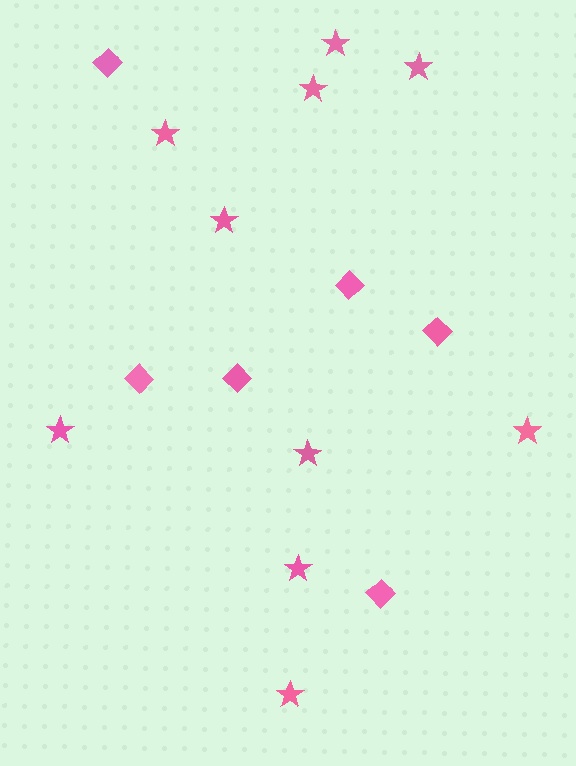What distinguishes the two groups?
There are 2 groups: one group of stars (10) and one group of diamonds (6).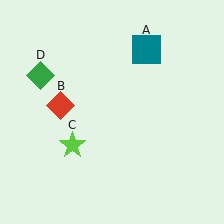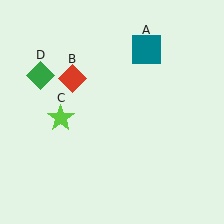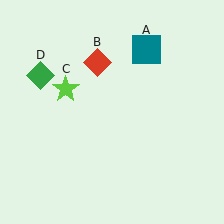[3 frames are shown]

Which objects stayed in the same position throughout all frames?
Teal square (object A) and green diamond (object D) remained stationary.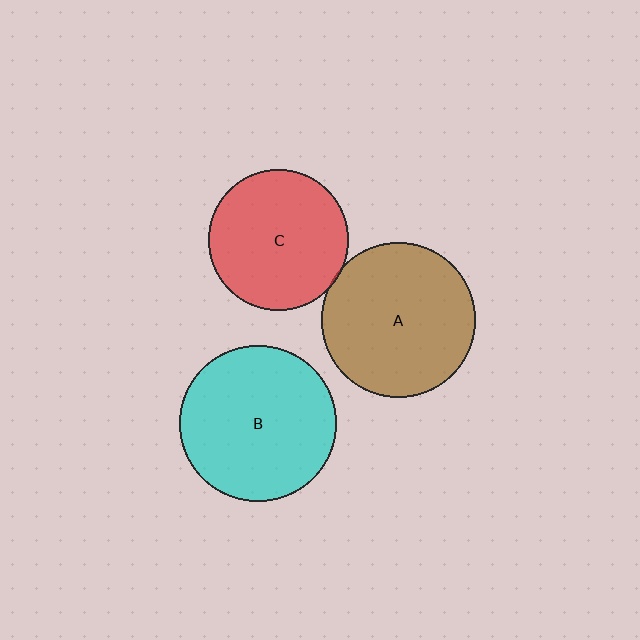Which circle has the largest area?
Circle B (cyan).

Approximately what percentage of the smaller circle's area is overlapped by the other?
Approximately 5%.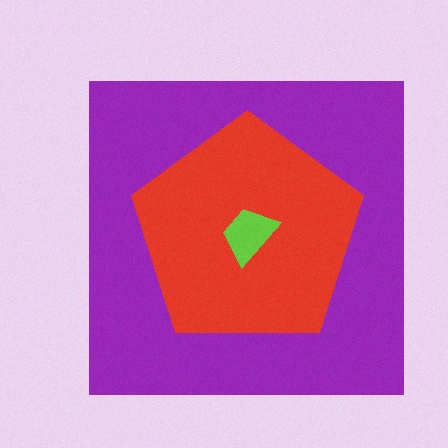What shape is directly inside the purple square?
The red pentagon.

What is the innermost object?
The lime trapezoid.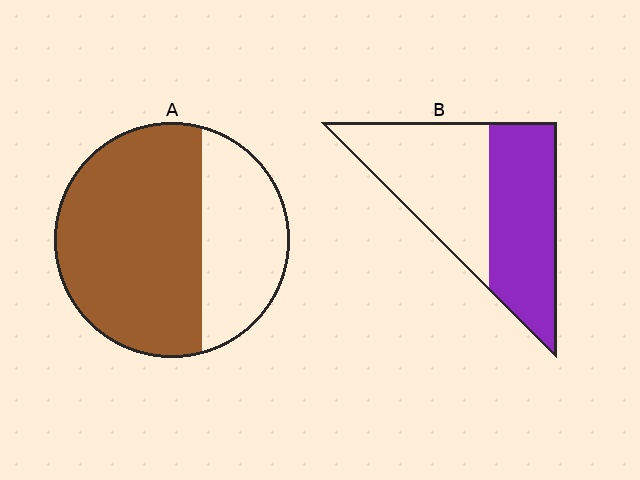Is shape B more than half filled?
Roughly half.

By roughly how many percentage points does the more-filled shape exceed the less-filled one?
By roughly 15 percentage points (A over B).